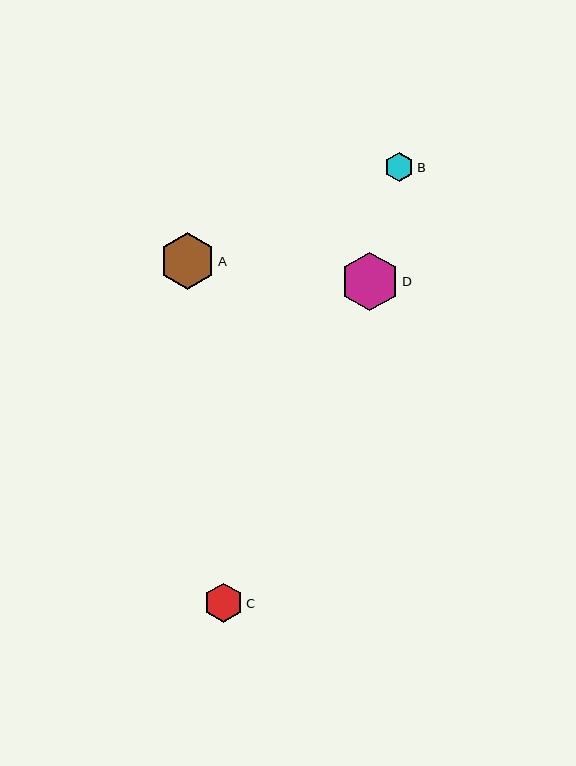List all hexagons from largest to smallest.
From largest to smallest: D, A, C, B.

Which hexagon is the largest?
Hexagon D is the largest with a size of approximately 59 pixels.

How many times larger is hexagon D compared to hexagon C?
Hexagon D is approximately 1.5 times the size of hexagon C.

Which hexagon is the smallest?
Hexagon B is the smallest with a size of approximately 30 pixels.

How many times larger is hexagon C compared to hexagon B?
Hexagon C is approximately 1.3 times the size of hexagon B.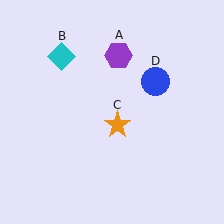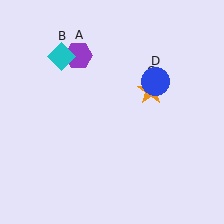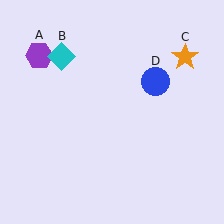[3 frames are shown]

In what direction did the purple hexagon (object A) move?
The purple hexagon (object A) moved left.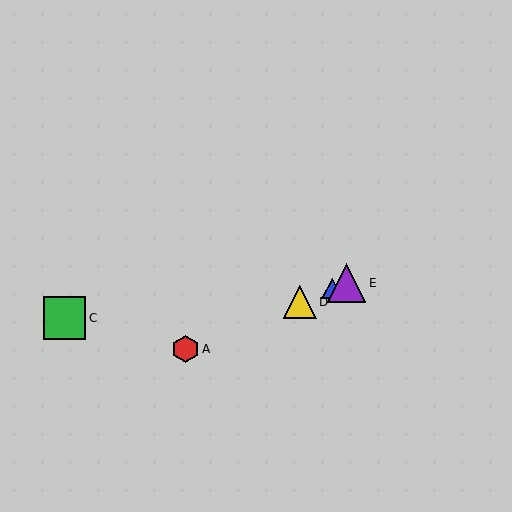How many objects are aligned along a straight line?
4 objects (A, B, D, E) are aligned along a straight line.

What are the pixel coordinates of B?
Object B is at (332, 289).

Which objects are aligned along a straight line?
Objects A, B, D, E are aligned along a straight line.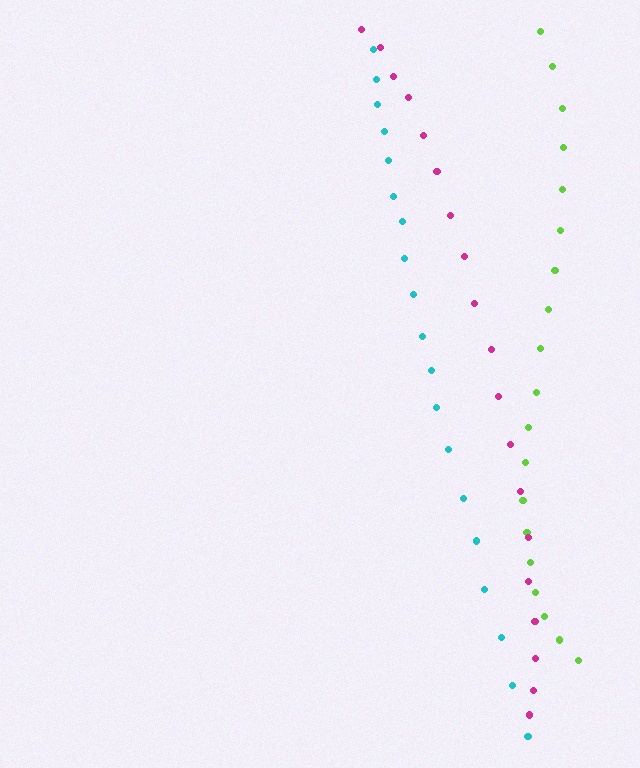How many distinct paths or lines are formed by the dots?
There are 3 distinct paths.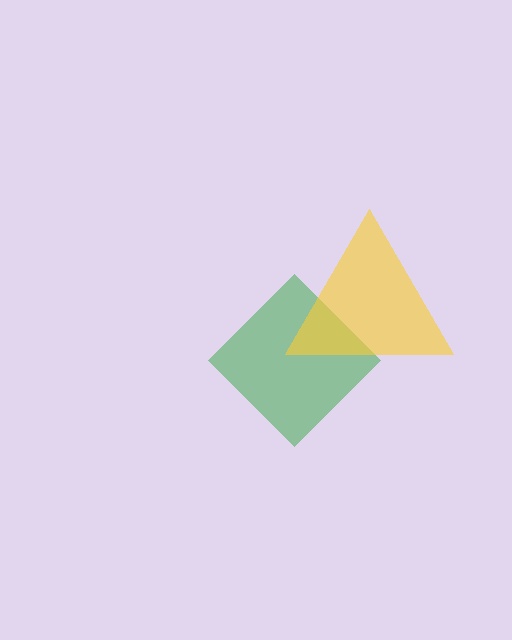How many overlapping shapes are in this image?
There are 2 overlapping shapes in the image.